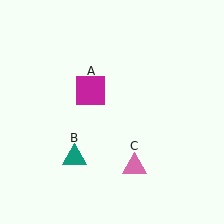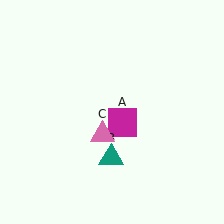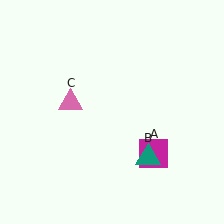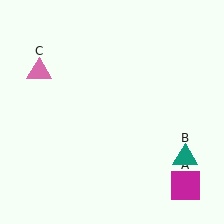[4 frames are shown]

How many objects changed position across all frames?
3 objects changed position: magenta square (object A), teal triangle (object B), pink triangle (object C).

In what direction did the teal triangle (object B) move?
The teal triangle (object B) moved right.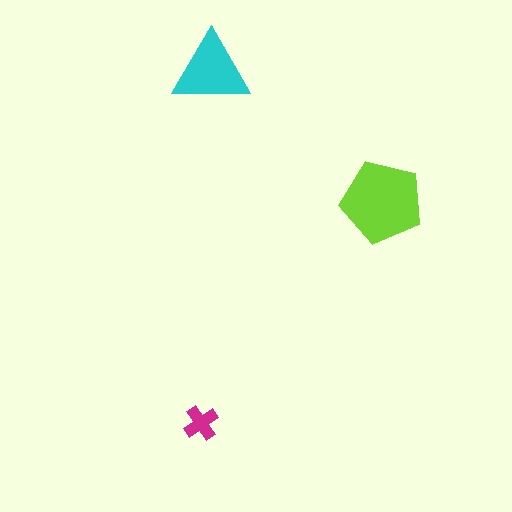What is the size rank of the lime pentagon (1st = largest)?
1st.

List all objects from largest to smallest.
The lime pentagon, the cyan triangle, the magenta cross.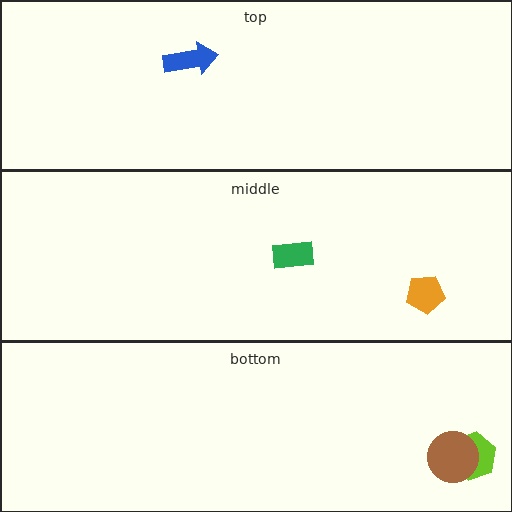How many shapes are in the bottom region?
2.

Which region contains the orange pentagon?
The middle region.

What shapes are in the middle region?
The green rectangle, the orange pentagon.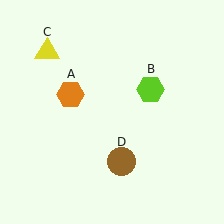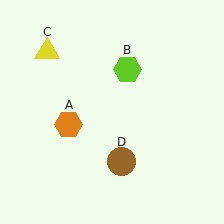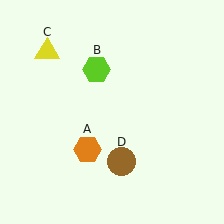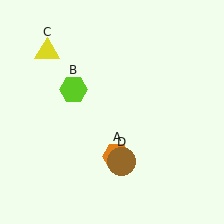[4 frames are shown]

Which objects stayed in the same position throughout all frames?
Yellow triangle (object C) and brown circle (object D) remained stationary.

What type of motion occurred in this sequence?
The orange hexagon (object A), lime hexagon (object B) rotated counterclockwise around the center of the scene.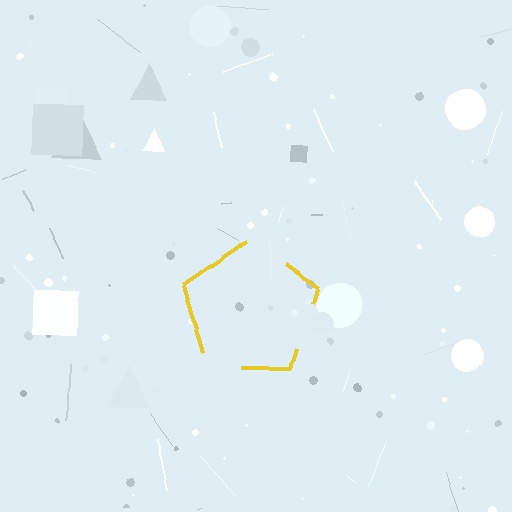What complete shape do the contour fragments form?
The contour fragments form a pentagon.